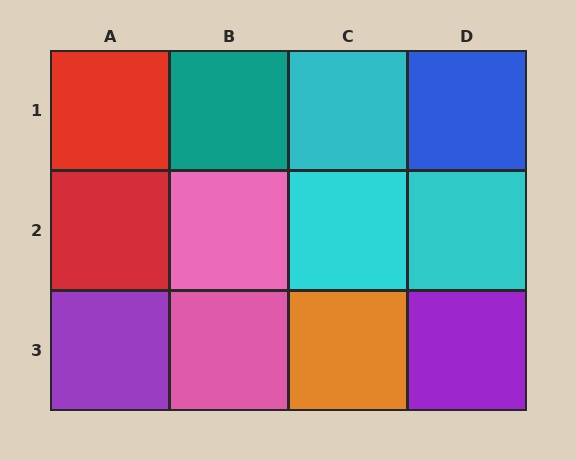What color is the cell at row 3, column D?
Purple.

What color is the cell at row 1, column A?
Red.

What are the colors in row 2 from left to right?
Red, pink, cyan, cyan.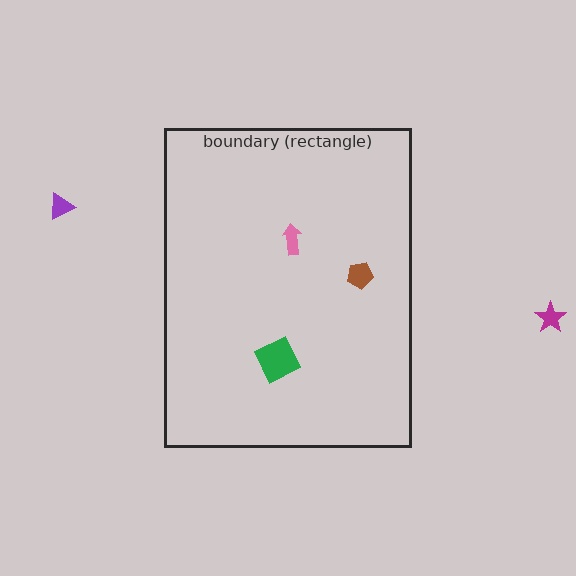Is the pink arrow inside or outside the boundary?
Inside.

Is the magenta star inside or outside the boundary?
Outside.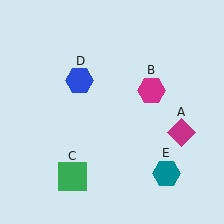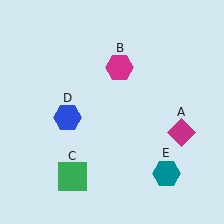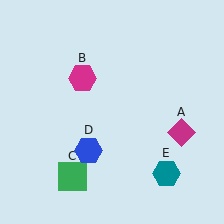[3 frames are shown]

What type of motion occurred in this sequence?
The magenta hexagon (object B), blue hexagon (object D) rotated counterclockwise around the center of the scene.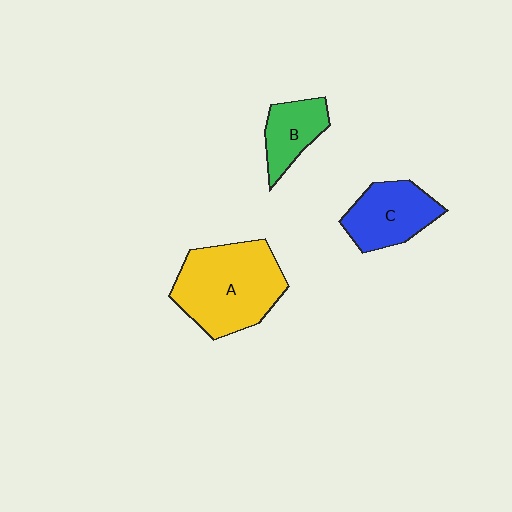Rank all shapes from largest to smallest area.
From largest to smallest: A (yellow), C (blue), B (green).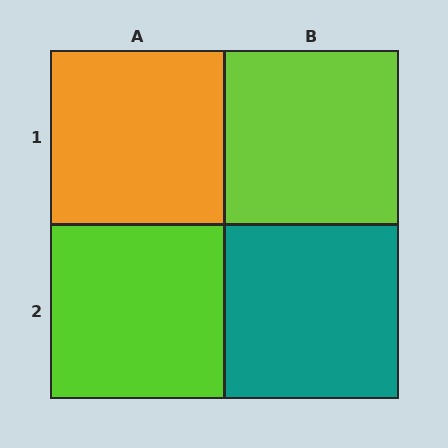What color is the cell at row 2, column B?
Teal.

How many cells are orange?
1 cell is orange.